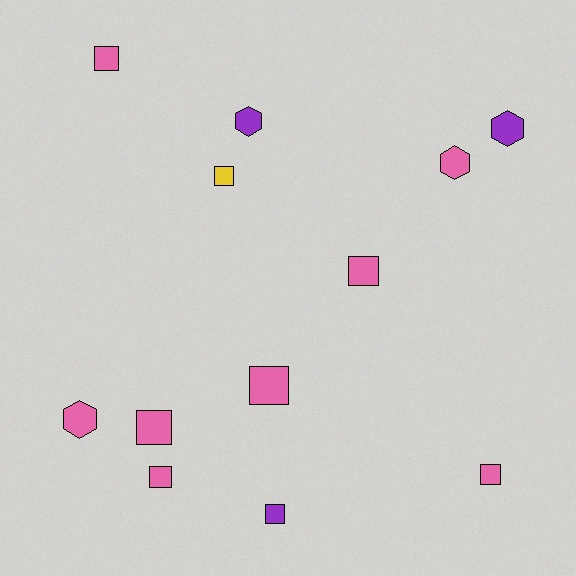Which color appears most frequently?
Pink, with 8 objects.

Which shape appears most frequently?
Square, with 8 objects.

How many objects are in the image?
There are 12 objects.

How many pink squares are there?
There are 6 pink squares.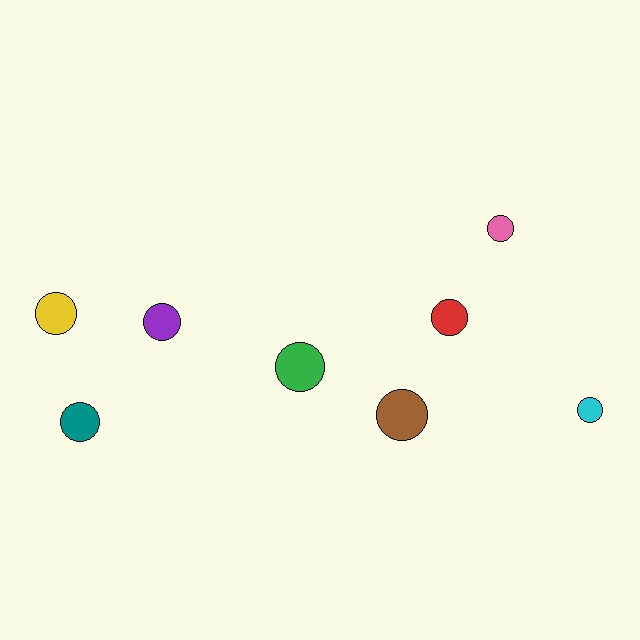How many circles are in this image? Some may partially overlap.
There are 8 circles.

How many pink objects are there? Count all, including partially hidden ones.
There is 1 pink object.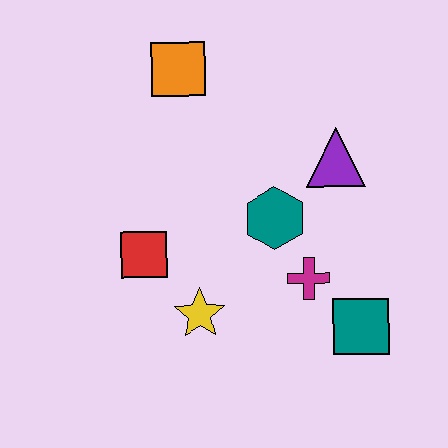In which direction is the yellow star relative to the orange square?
The yellow star is below the orange square.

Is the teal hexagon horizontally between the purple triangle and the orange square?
Yes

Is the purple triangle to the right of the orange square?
Yes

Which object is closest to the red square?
The yellow star is closest to the red square.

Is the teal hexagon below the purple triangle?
Yes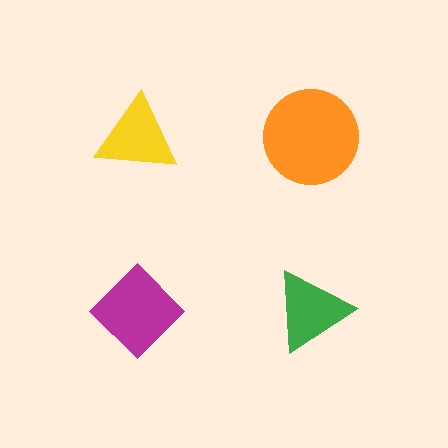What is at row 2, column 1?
A magenta diamond.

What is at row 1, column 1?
A yellow triangle.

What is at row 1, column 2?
An orange circle.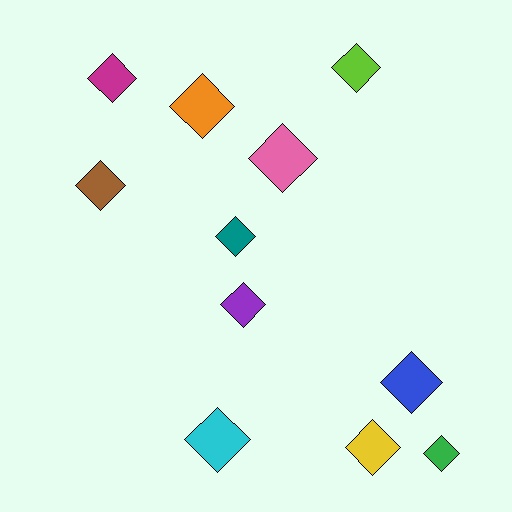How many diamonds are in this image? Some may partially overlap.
There are 11 diamonds.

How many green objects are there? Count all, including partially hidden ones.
There is 1 green object.